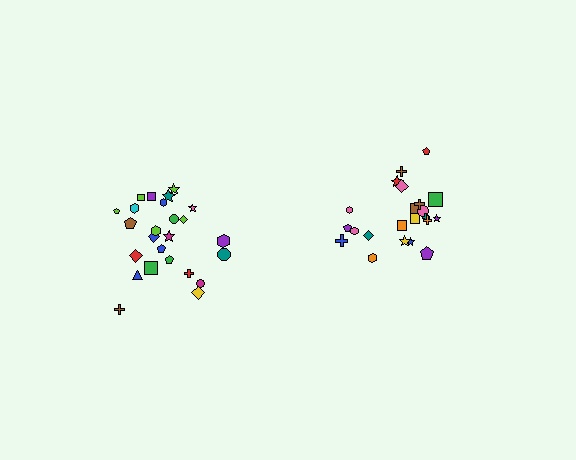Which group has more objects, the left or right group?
The left group.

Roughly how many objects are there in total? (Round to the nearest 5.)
Roughly 45 objects in total.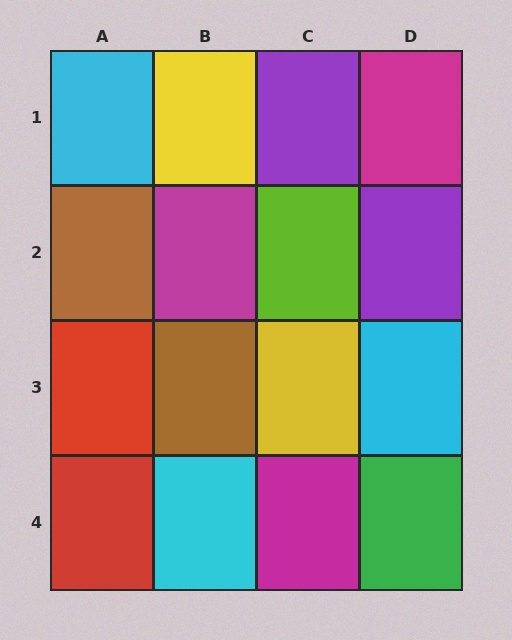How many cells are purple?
2 cells are purple.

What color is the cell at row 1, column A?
Cyan.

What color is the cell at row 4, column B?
Cyan.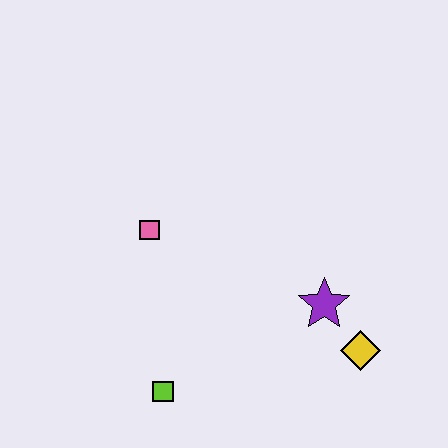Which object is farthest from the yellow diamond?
The pink square is farthest from the yellow diamond.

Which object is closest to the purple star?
The yellow diamond is closest to the purple star.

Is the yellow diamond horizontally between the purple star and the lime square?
No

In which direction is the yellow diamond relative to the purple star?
The yellow diamond is below the purple star.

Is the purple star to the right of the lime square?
Yes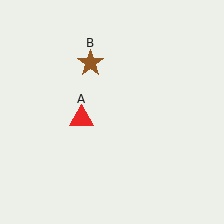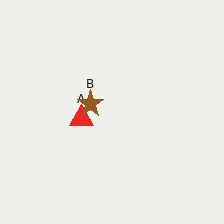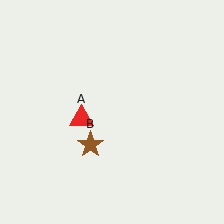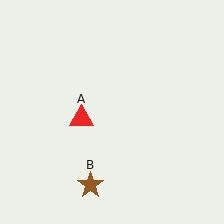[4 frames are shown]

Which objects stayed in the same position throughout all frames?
Red triangle (object A) remained stationary.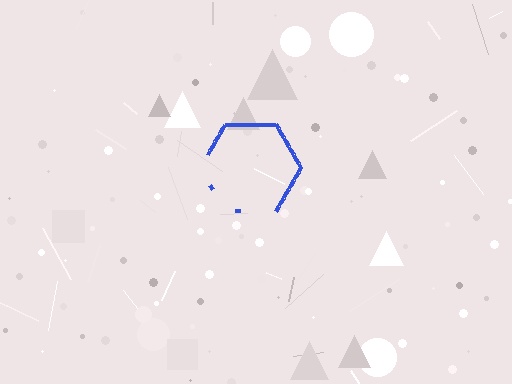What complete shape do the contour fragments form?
The contour fragments form a hexagon.